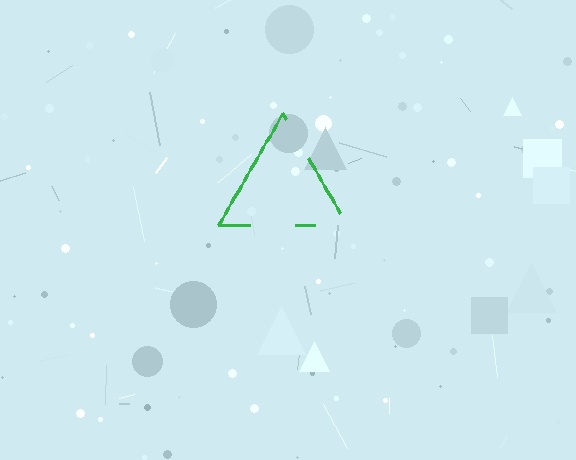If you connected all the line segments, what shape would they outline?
They would outline a triangle.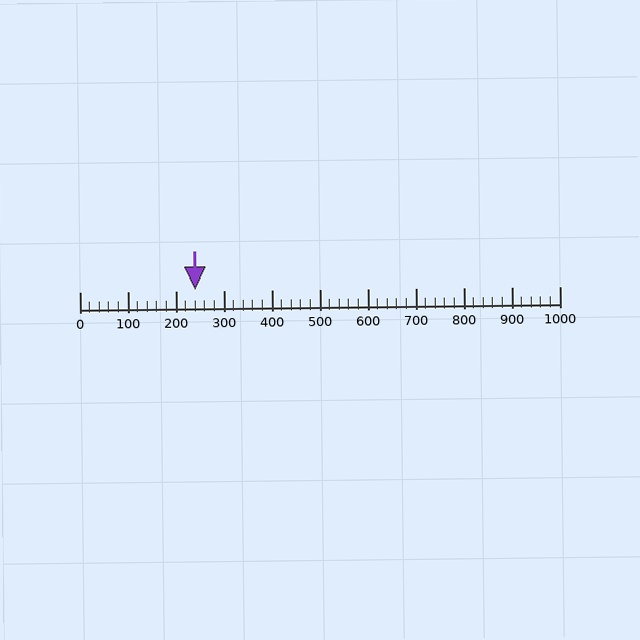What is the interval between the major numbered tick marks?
The major tick marks are spaced 100 units apart.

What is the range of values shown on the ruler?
The ruler shows values from 0 to 1000.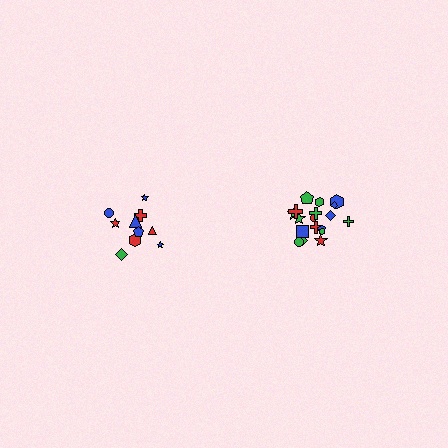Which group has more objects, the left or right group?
The right group.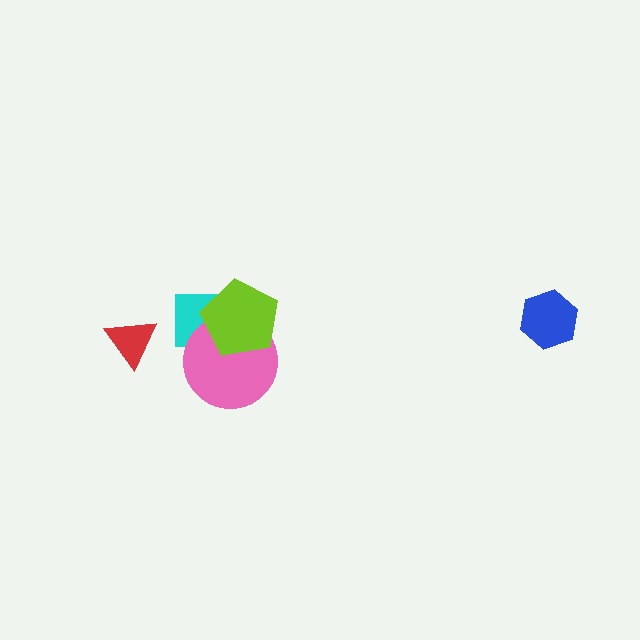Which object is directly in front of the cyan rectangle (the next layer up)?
The pink circle is directly in front of the cyan rectangle.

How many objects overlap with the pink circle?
2 objects overlap with the pink circle.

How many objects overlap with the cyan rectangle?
2 objects overlap with the cyan rectangle.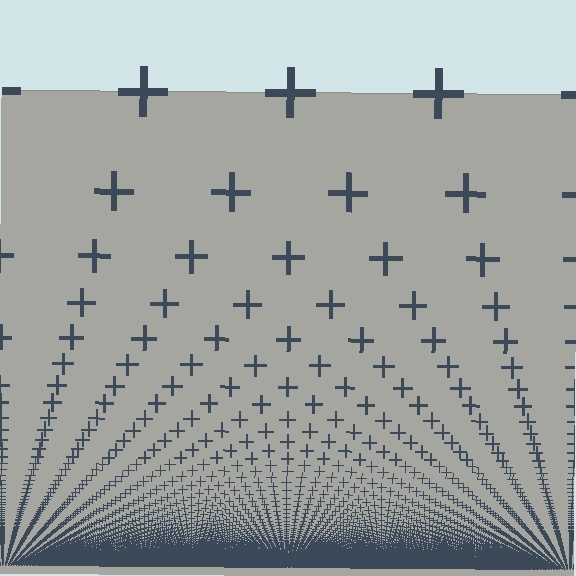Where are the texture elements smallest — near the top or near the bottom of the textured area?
Near the bottom.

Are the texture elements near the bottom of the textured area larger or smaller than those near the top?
Smaller. The gradient is inverted — elements near the bottom are smaller and denser.